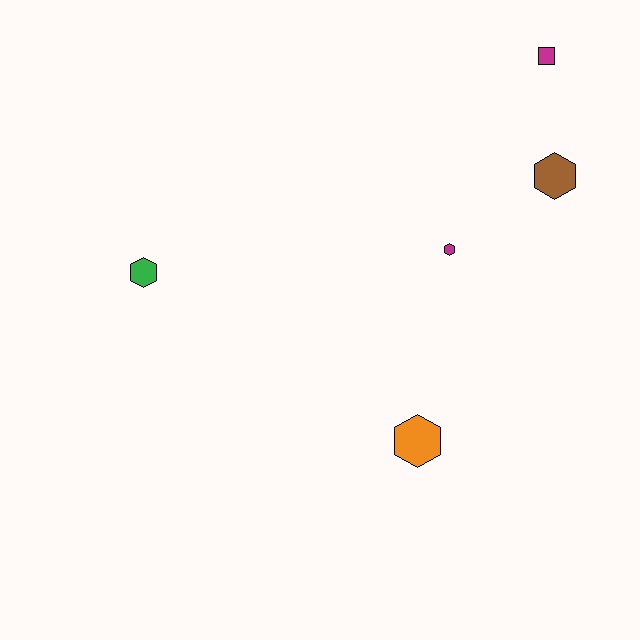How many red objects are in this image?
There are no red objects.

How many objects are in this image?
There are 5 objects.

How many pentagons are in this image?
There are no pentagons.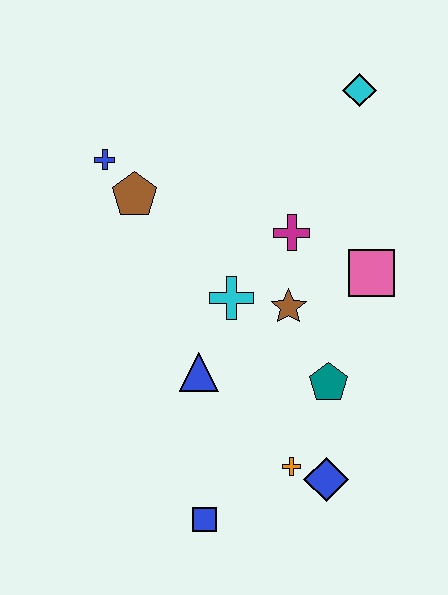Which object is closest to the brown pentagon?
The blue cross is closest to the brown pentagon.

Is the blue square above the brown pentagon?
No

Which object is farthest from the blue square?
The cyan diamond is farthest from the blue square.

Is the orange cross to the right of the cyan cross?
Yes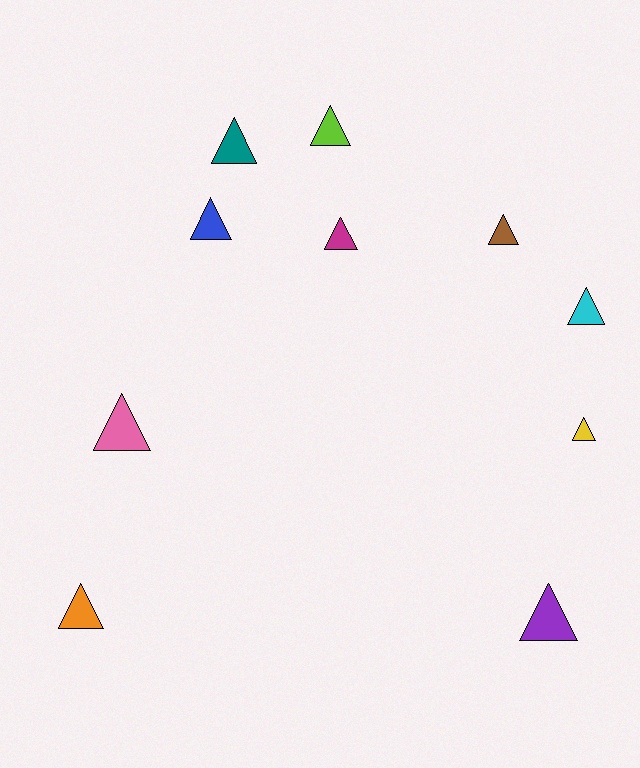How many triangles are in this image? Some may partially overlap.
There are 10 triangles.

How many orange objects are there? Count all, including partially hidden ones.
There is 1 orange object.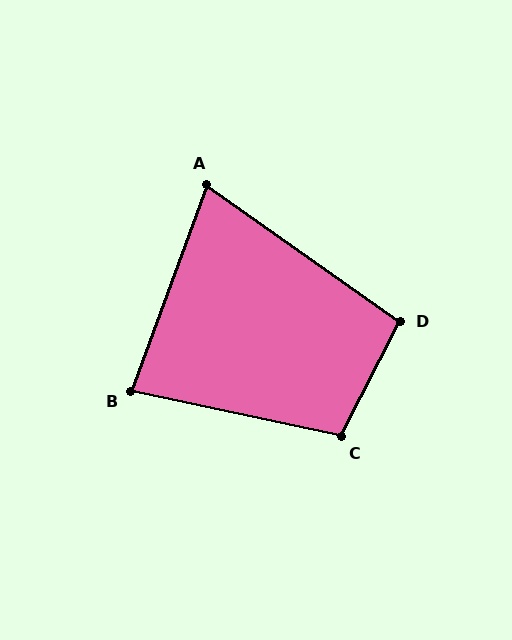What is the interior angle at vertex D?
Approximately 98 degrees (obtuse).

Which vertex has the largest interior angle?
C, at approximately 105 degrees.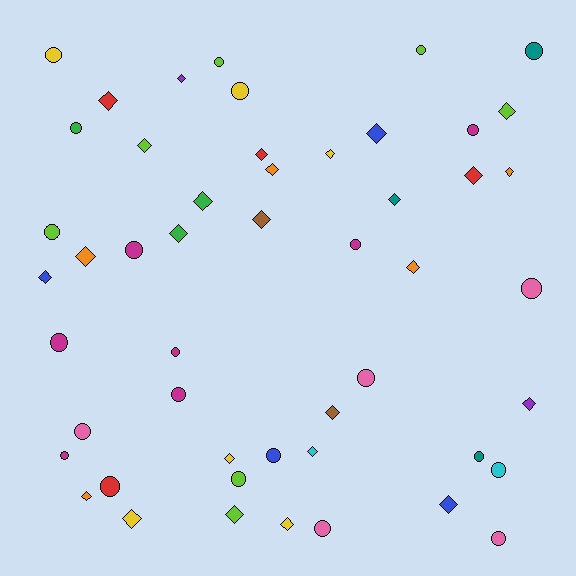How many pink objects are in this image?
There are 5 pink objects.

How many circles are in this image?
There are 24 circles.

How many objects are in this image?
There are 50 objects.